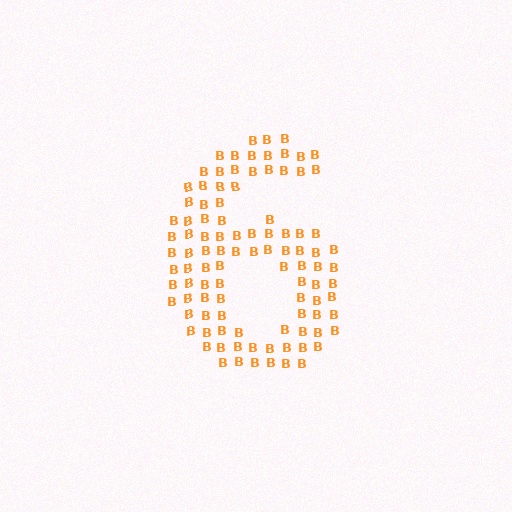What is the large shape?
The large shape is the digit 6.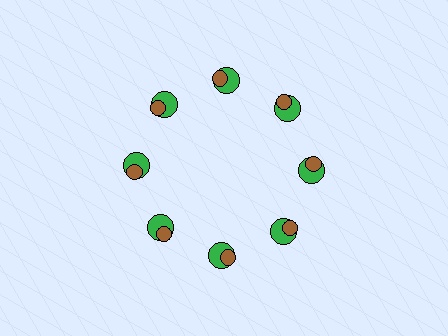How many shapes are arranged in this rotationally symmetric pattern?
There are 16 shapes, arranged in 8 groups of 2.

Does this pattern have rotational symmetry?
Yes, this pattern has 8-fold rotational symmetry. It looks the same after rotating 45 degrees around the center.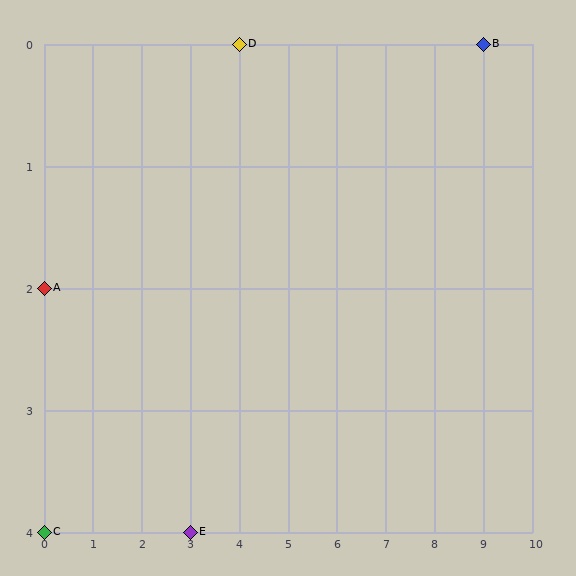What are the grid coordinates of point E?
Point E is at grid coordinates (3, 4).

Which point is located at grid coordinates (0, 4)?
Point C is at (0, 4).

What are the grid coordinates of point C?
Point C is at grid coordinates (0, 4).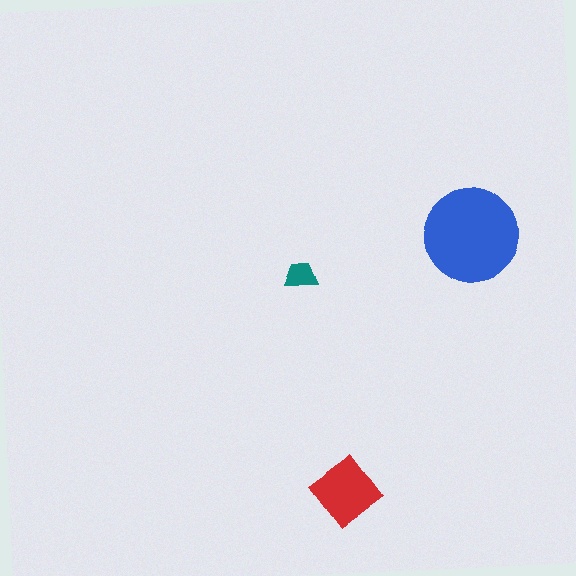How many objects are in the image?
There are 3 objects in the image.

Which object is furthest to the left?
The teal trapezoid is leftmost.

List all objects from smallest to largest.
The teal trapezoid, the red diamond, the blue circle.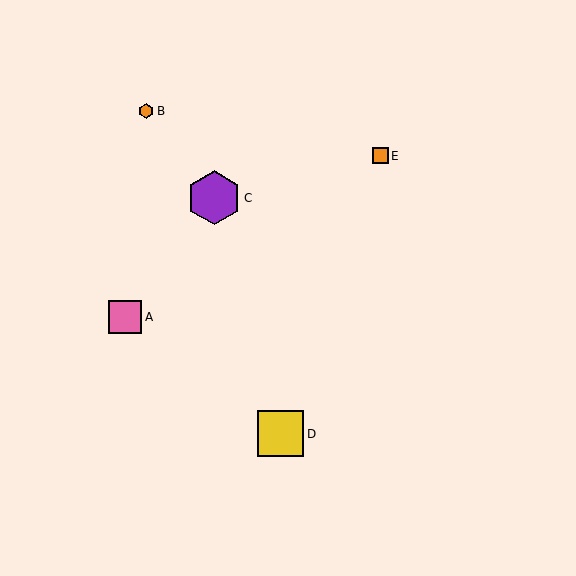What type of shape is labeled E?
Shape E is an orange square.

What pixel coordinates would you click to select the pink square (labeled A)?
Click at (125, 317) to select the pink square A.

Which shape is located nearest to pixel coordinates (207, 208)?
The purple hexagon (labeled C) at (214, 198) is nearest to that location.